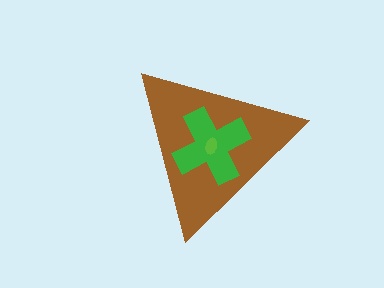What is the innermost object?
The lime ellipse.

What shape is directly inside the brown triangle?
The green cross.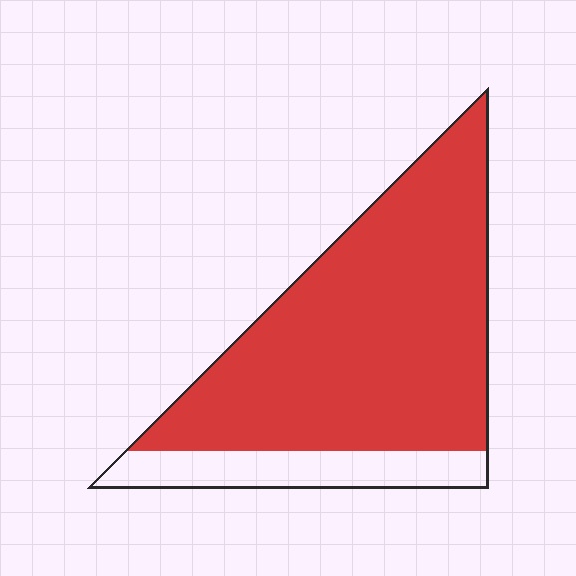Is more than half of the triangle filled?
Yes.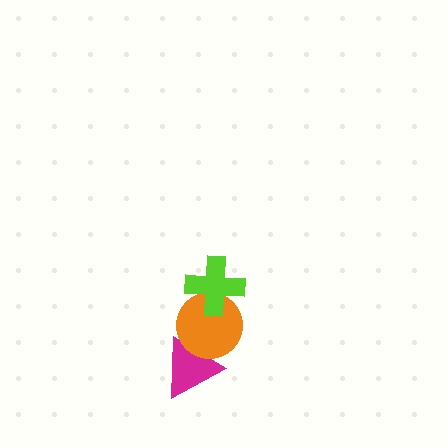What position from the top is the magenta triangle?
The magenta triangle is 3rd from the top.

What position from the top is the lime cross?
The lime cross is 1st from the top.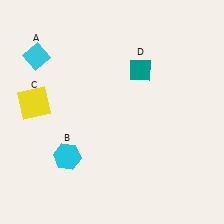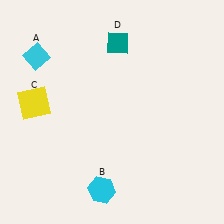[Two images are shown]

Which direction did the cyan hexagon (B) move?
The cyan hexagon (B) moved right.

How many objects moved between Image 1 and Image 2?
2 objects moved between the two images.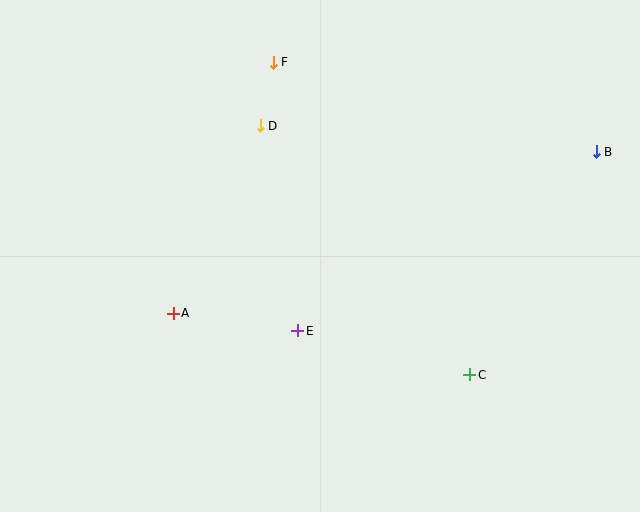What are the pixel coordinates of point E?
Point E is at (298, 331).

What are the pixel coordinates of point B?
Point B is at (596, 152).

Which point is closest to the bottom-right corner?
Point C is closest to the bottom-right corner.